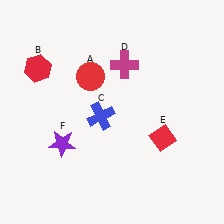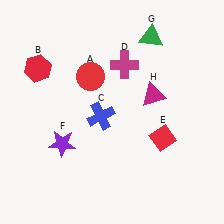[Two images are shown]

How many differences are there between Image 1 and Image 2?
There are 2 differences between the two images.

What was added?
A green triangle (G), a magenta triangle (H) were added in Image 2.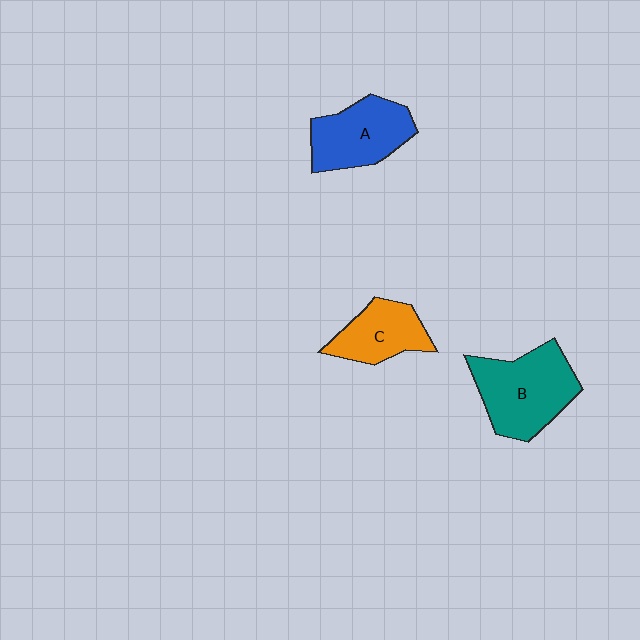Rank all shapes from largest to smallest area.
From largest to smallest: B (teal), A (blue), C (orange).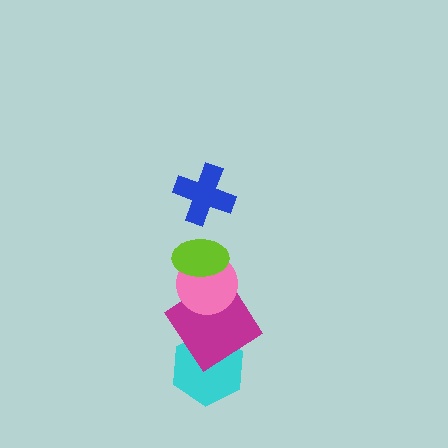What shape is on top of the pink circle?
The lime ellipse is on top of the pink circle.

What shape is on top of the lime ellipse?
The blue cross is on top of the lime ellipse.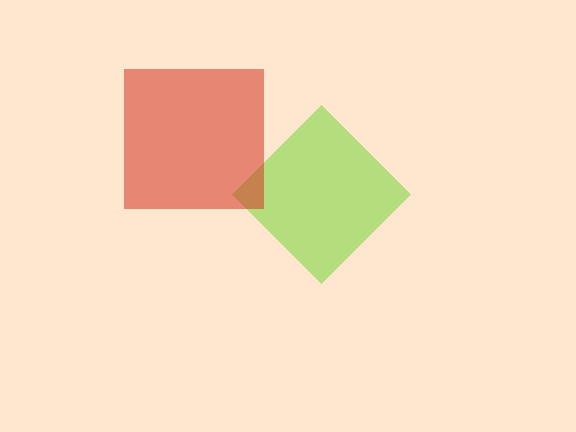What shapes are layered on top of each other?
The layered shapes are: a lime diamond, a red square.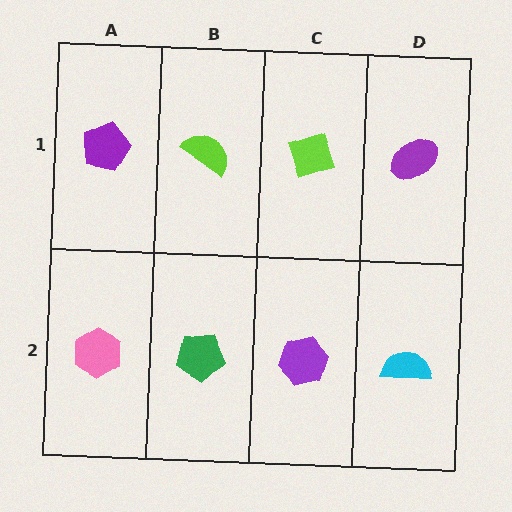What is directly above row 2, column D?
A purple ellipse.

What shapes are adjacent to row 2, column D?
A purple ellipse (row 1, column D), a purple hexagon (row 2, column C).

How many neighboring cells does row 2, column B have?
3.